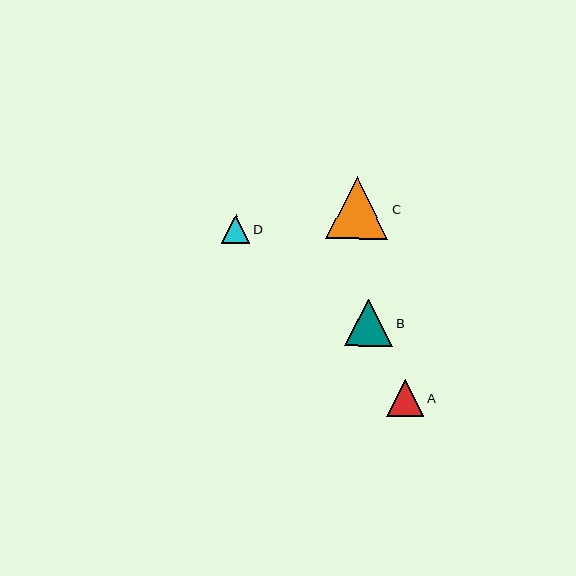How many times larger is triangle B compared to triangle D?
Triangle B is approximately 1.7 times the size of triangle D.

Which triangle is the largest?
Triangle C is the largest with a size of approximately 63 pixels.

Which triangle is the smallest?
Triangle D is the smallest with a size of approximately 29 pixels.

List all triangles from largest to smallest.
From largest to smallest: C, B, A, D.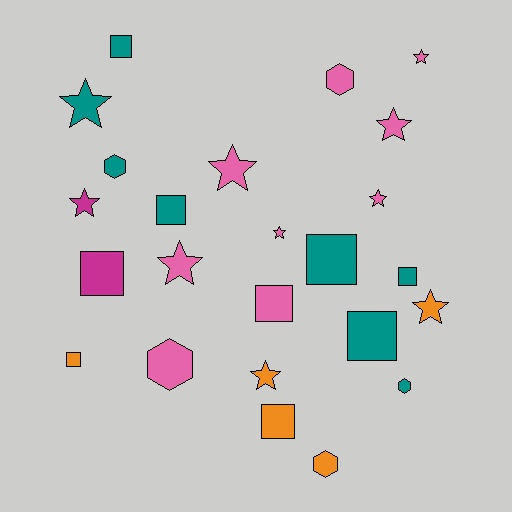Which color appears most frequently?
Pink, with 9 objects.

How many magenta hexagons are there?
There are no magenta hexagons.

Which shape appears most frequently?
Star, with 10 objects.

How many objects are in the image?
There are 24 objects.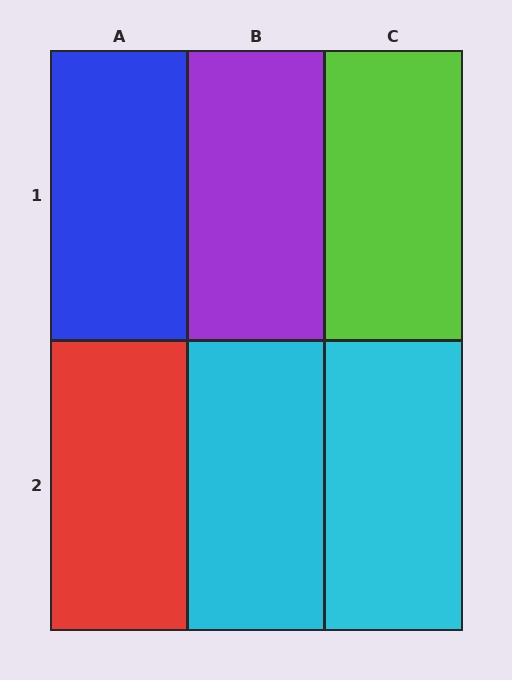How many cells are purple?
1 cell is purple.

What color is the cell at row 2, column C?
Cyan.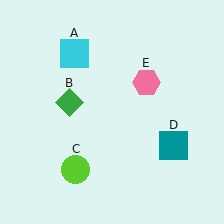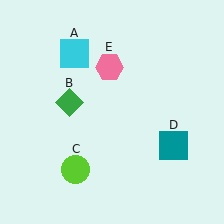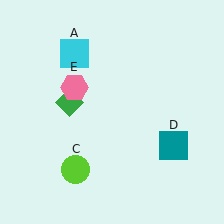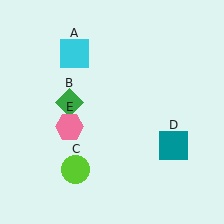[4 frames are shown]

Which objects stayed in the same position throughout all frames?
Cyan square (object A) and green diamond (object B) and lime circle (object C) and teal square (object D) remained stationary.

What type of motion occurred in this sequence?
The pink hexagon (object E) rotated counterclockwise around the center of the scene.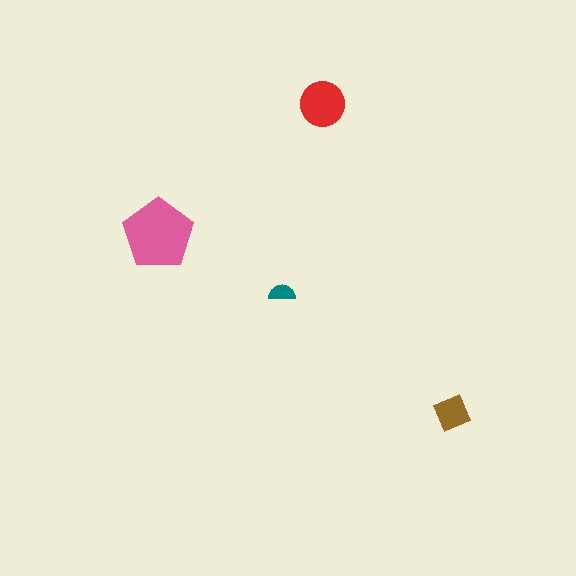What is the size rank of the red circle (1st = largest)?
2nd.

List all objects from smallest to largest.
The teal semicircle, the brown diamond, the red circle, the pink pentagon.